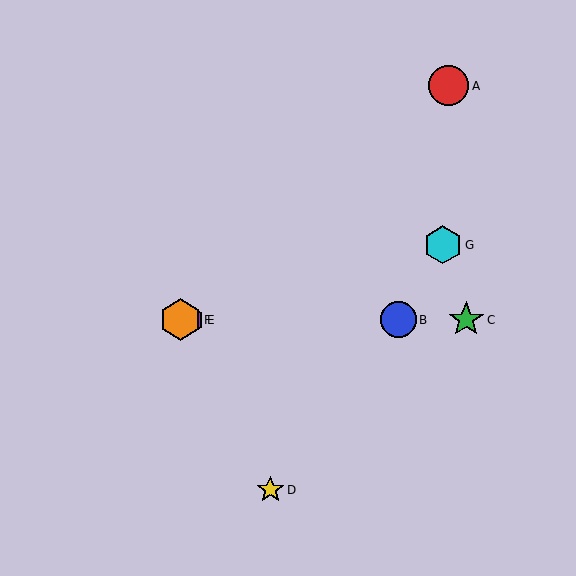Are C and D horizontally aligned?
No, C is at y≈320 and D is at y≈490.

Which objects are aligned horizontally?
Objects B, C, E, F are aligned horizontally.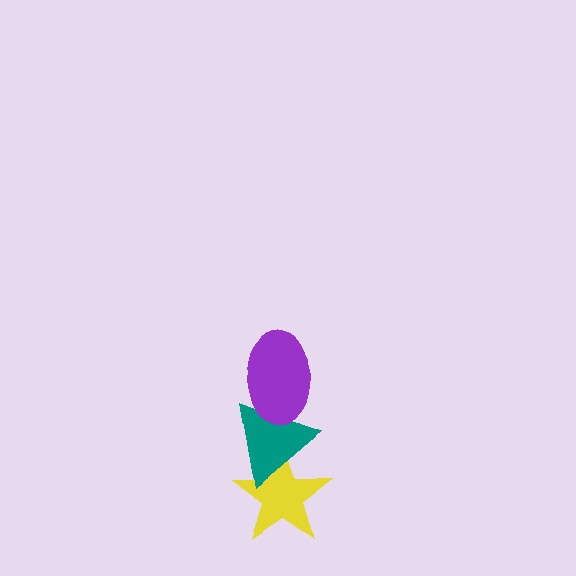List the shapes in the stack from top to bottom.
From top to bottom: the purple ellipse, the teal triangle, the yellow star.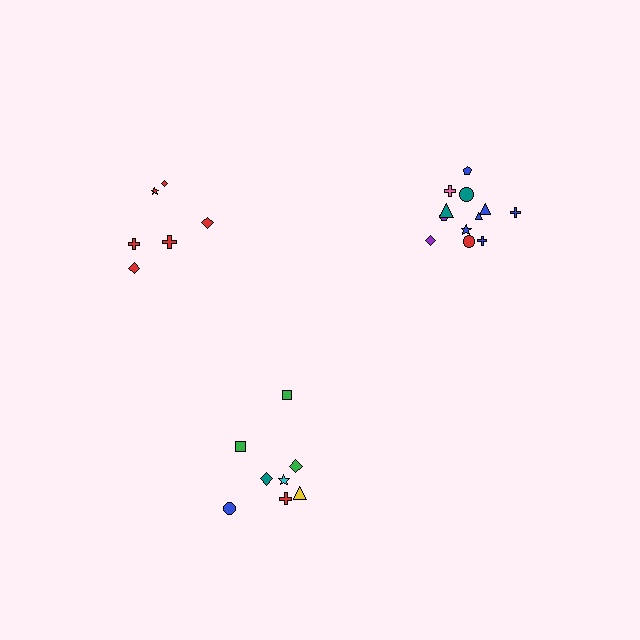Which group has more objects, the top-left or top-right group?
The top-right group.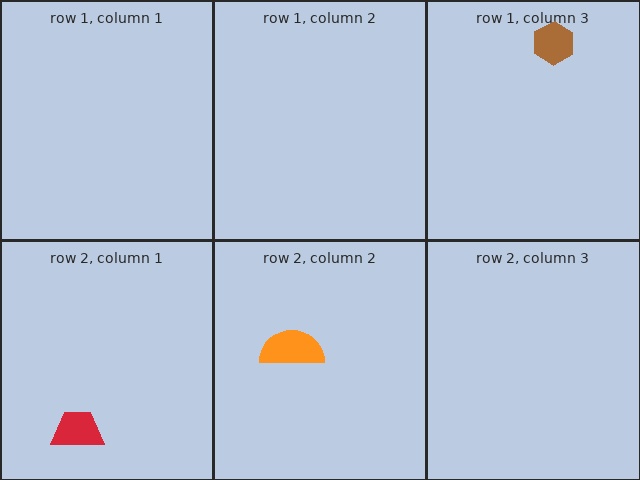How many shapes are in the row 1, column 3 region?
1.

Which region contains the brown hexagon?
The row 1, column 3 region.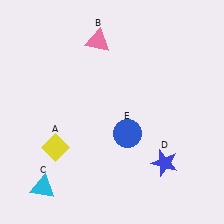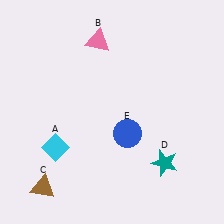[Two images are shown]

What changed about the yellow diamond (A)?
In Image 1, A is yellow. In Image 2, it changed to cyan.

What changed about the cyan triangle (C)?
In Image 1, C is cyan. In Image 2, it changed to brown.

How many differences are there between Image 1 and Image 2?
There are 3 differences between the two images.